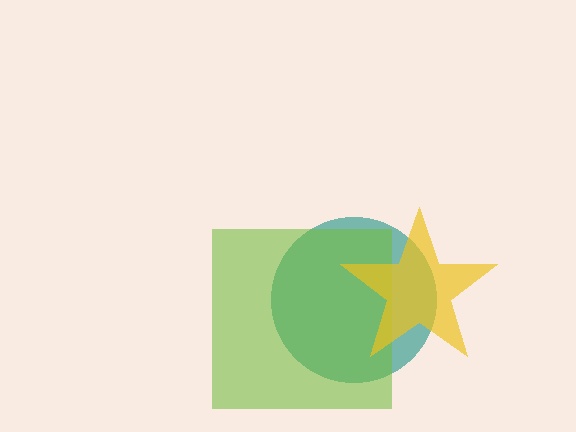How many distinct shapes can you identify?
There are 3 distinct shapes: a teal circle, a lime square, a yellow star.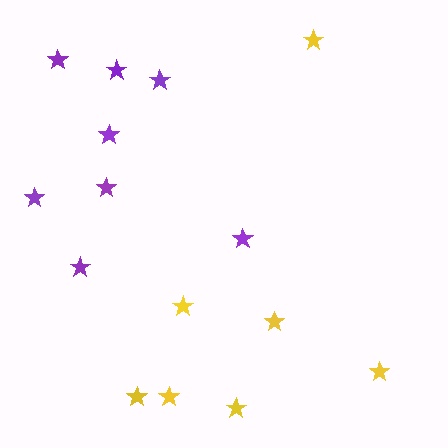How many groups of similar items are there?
There are 2 groups: one group of purple stars (8) and one group of yellow stars (7).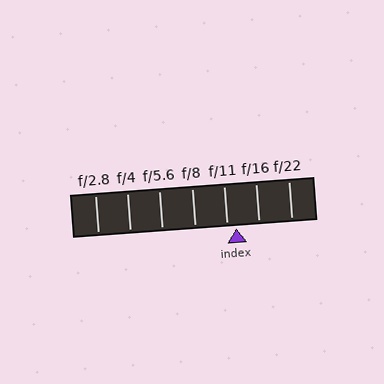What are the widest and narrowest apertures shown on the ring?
The widest aperture shown is f/2.8 and the narrowest is f/22.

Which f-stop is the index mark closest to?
The index mark is closest to f/11.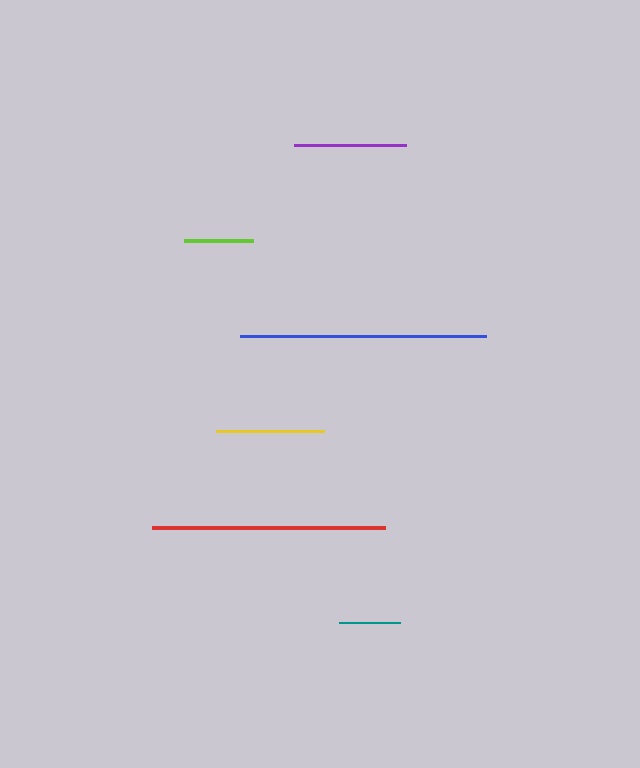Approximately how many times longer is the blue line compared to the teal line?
The blue line is approximately 4.0 times the length of the teal line.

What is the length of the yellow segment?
The yellow segment is approximately 108 pixels long.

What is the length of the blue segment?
The blue segment is approximately 245 pixels long.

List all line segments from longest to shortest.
From longest to shortest: blue, red, purple, yellow, lime, teal.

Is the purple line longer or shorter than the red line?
The red line is longer than the purple line.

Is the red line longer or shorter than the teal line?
The red line is longer than the teal line.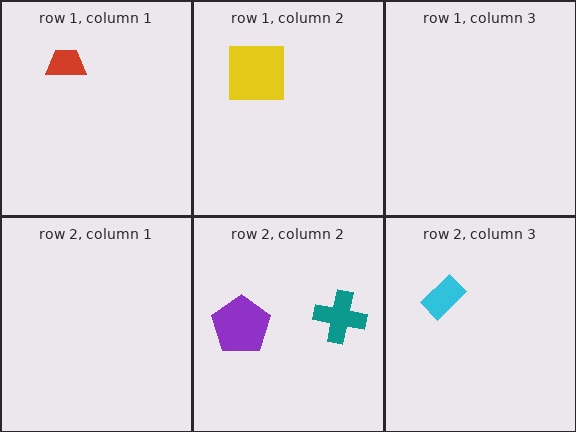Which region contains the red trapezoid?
The row 1, column 1 region.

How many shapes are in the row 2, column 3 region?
1.